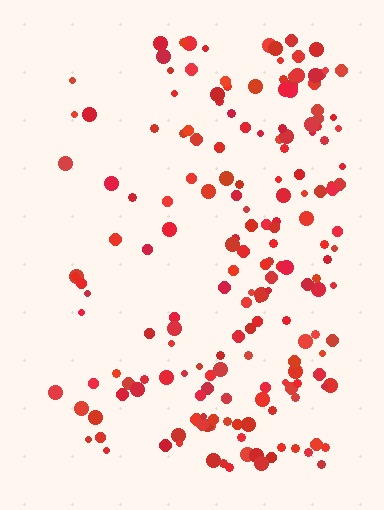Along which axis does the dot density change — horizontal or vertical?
Horizontal.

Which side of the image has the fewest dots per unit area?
The left.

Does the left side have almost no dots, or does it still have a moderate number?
Still a moderate number, just noticeably fewer than the right.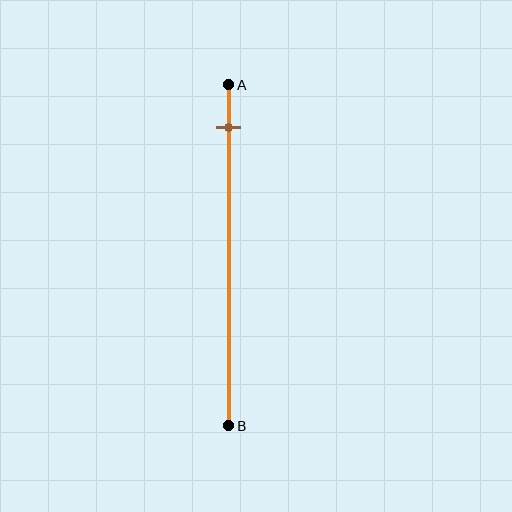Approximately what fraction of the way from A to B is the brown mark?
The brown mark is approximately 15% of the way from A to B.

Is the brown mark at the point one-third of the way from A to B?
No, the mark is at about 15% from A, not at the 33% one-third point.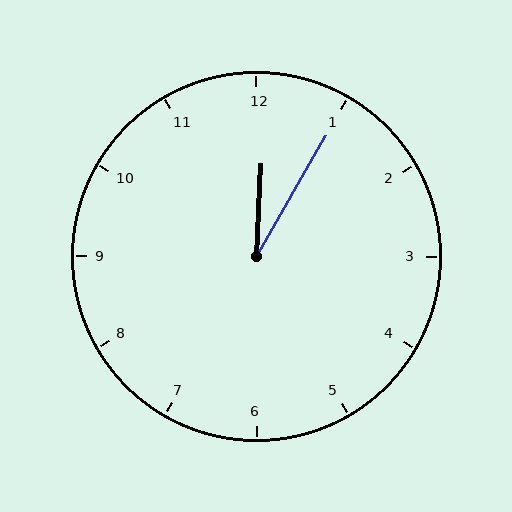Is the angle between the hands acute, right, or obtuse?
It is acute.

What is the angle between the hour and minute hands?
Approximately 28 degrees.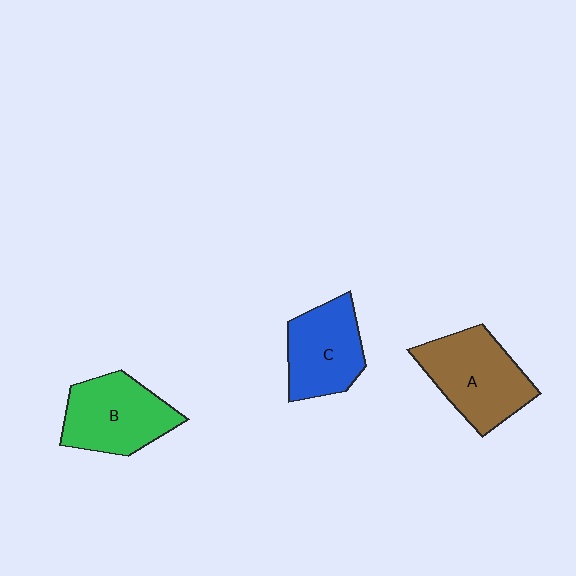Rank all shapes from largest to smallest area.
From largest to smallest: A (brown), B (green), C (blue).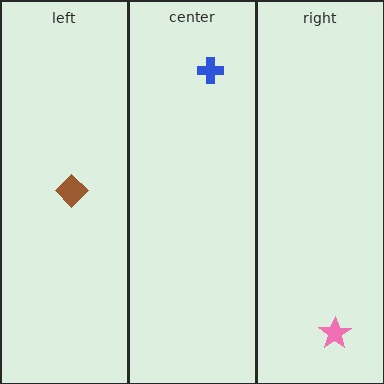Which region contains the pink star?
The right region.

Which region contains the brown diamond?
The left region.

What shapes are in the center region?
The blue cross.